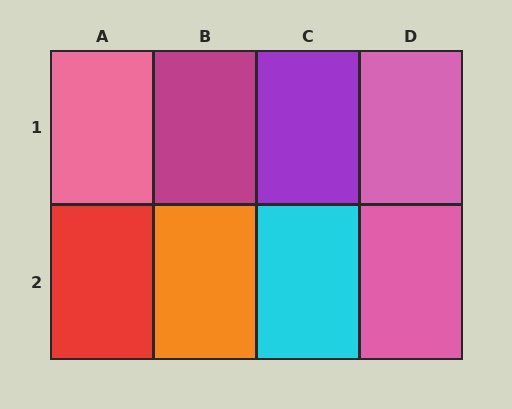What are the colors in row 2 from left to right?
Red, orange, cyan, pink.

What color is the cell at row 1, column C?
Purple.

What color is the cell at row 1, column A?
Pink.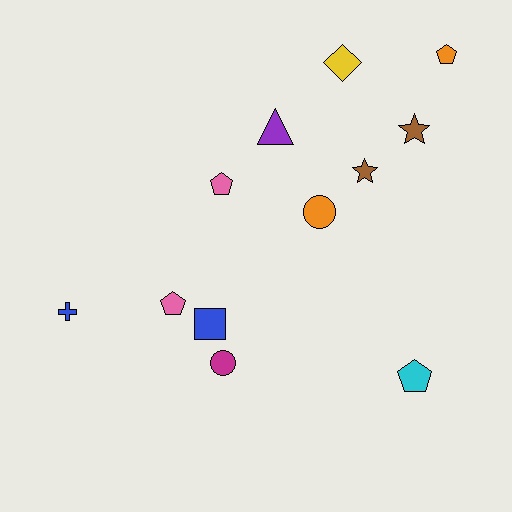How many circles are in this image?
There are 2 circles.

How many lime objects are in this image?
There are no lime objects.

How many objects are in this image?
There are 12 objects.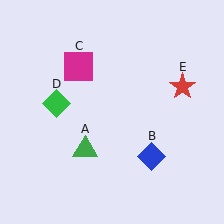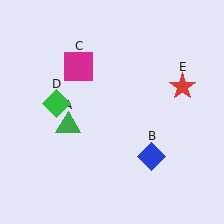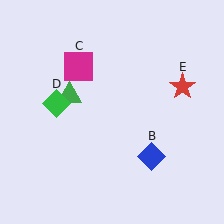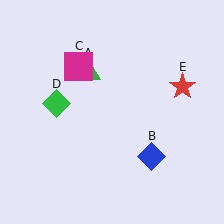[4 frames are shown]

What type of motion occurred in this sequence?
The green triangle (object A) rotated clockwise around the center of the scene.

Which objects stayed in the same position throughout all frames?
Blue diamond (object B) and magenta square (object C) and green diamond (object D) and red star (object E) remained stationary.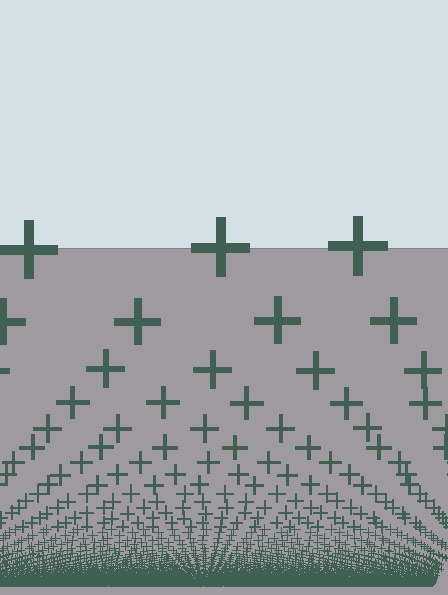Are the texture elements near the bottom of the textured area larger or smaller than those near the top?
Smaller. The gradient is inverted — elements near the bottom are smaller and denser.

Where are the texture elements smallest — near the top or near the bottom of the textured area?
Near the bottom.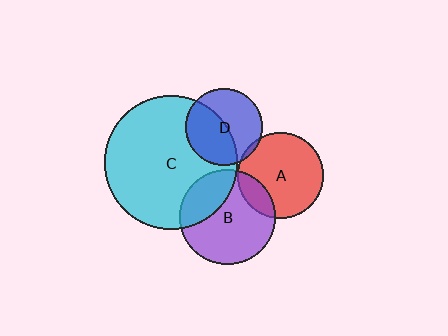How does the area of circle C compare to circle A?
Approximately 2.4 times.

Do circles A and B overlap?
Yes.